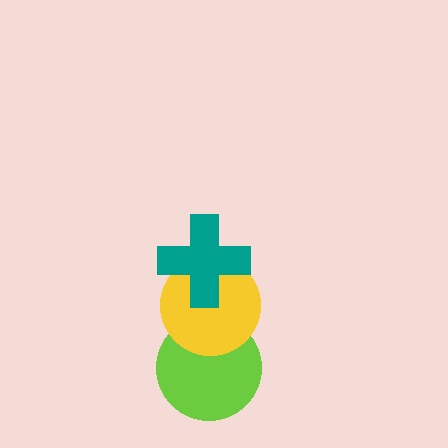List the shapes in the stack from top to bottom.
From top to bottom: the teal cross, the yellow circle, the lime circle.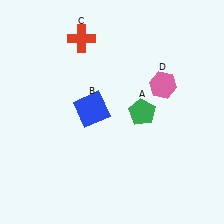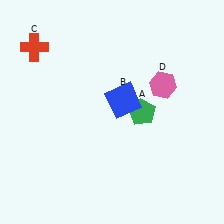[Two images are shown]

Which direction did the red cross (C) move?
The red cross (C) moved left.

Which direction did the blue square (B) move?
The blue square (B) moved right.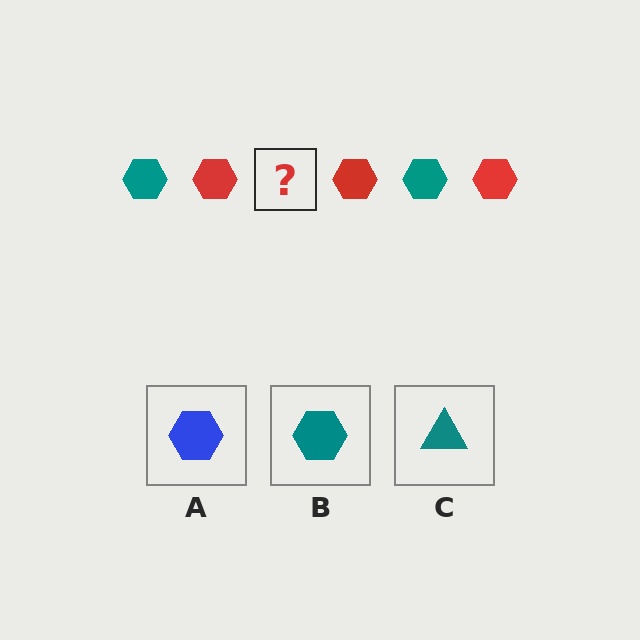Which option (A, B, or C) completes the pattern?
B.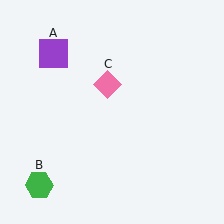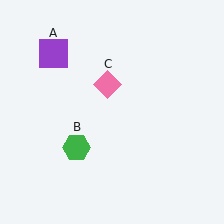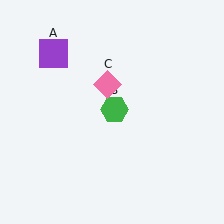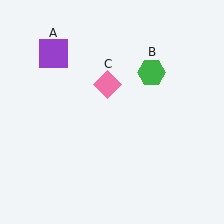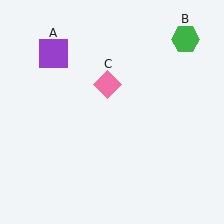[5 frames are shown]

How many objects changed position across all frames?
1 object changed position: green hexagon (object B).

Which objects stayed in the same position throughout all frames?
Purple square (object A) and pink diamond (object C) remained stationary.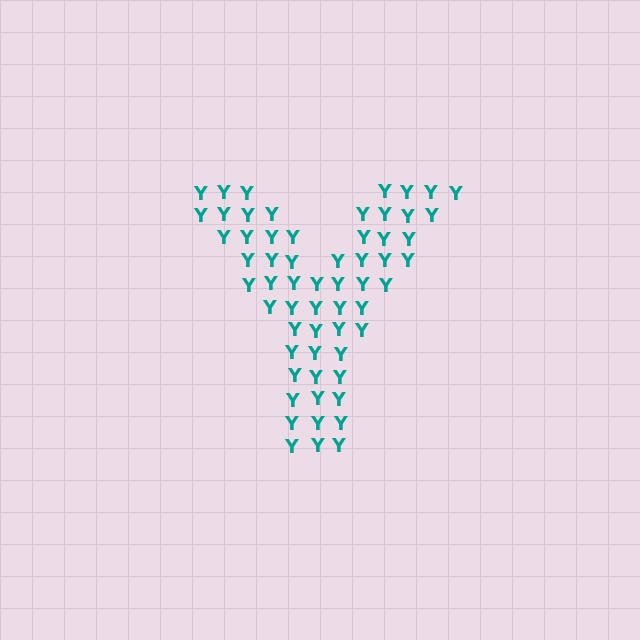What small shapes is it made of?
It is made of small letter Y's.